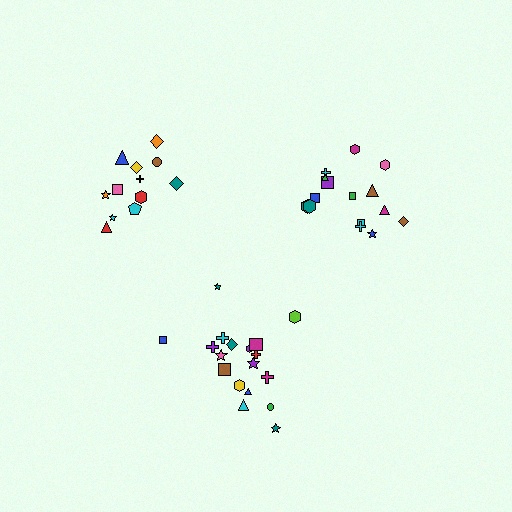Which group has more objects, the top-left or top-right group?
The top-right group.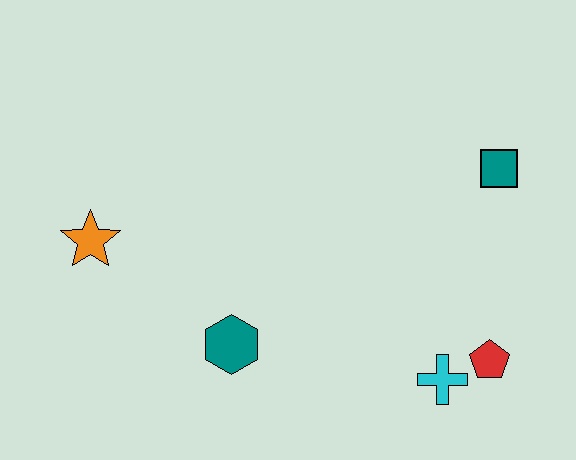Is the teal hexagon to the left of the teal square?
Yes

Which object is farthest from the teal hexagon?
The teal square is farthest from the teal hexagon.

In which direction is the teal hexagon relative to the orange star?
The teal hexagon is to the right of the orange star.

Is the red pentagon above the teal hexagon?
No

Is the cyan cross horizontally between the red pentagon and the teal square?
No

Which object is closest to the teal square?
The red pentagon is closest to the teal square.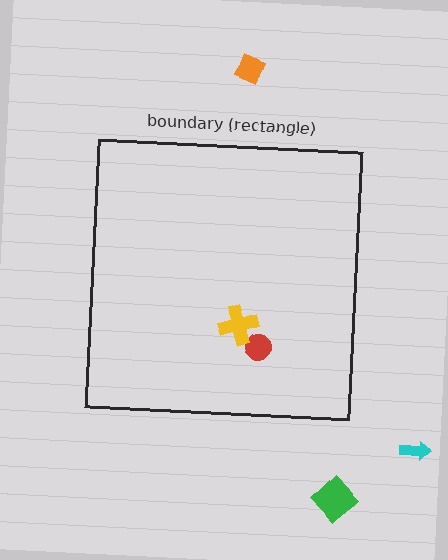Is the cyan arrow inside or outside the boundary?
Outside.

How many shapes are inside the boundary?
2 inside, 3 outside.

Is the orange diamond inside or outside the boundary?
Outside.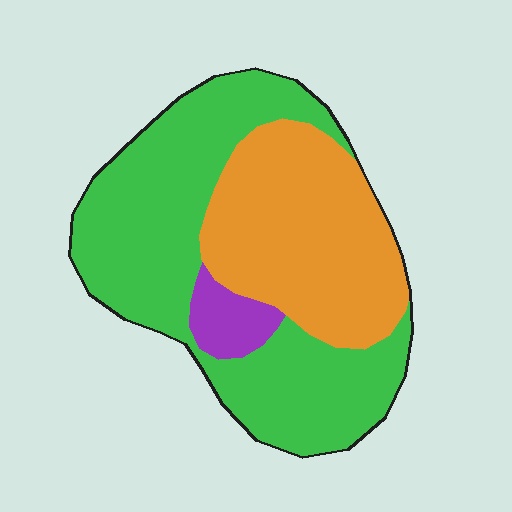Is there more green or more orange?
Green.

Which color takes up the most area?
Green, at roughly 55%.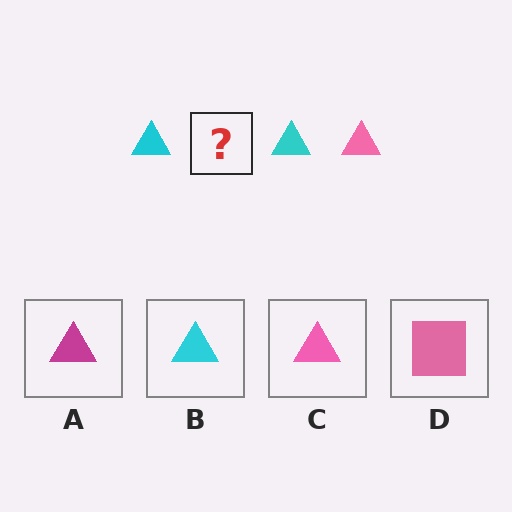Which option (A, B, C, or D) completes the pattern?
C.